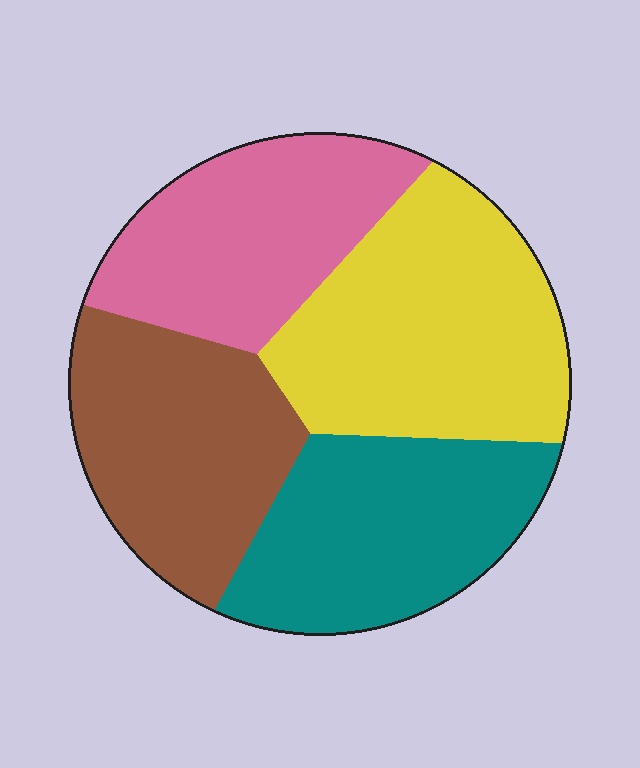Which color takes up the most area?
Yellow, at roughly 30%.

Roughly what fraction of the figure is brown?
Brown takes up between a sixth and a third of the figure.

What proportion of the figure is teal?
Teal takes up less than a quarter of the figure.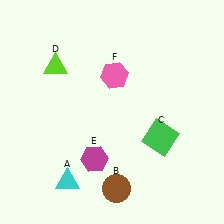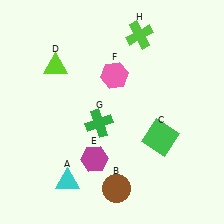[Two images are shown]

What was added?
A green cross (G), a lime cross (H) were added in Image 2.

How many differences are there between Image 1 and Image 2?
There are 2 differences between the two images.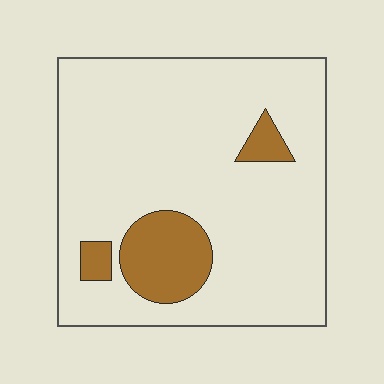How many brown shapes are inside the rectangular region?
3.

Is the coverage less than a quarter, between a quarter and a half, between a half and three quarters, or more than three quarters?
Less than a quarter.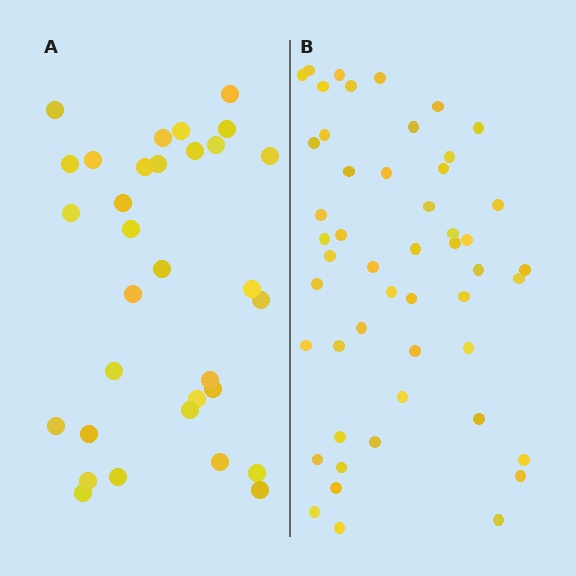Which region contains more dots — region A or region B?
Region B (the right region) has more dots.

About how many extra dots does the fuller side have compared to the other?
Region B has approximately 20 more dots than region A.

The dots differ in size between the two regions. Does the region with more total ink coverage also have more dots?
No. Region A has more total ink coverage because its dots are larger, but region B actually contains more individual dots. Total area can be misleading — the number of items is what matters here.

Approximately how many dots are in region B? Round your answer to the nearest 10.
About 50 dots.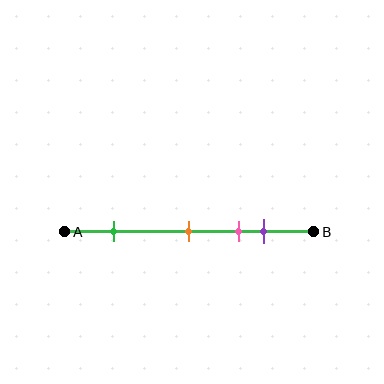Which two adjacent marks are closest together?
The pink and purple marks are the closest adjacent pair.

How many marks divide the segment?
There are 4 marks dividing the segment.